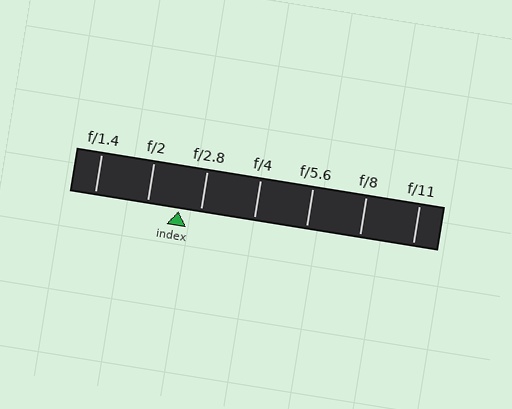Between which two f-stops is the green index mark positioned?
The index mark is between f/2 and f/2.8.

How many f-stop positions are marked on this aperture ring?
There are 7 f-stop positions marked.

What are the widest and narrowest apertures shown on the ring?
The widest aperture shown is f/1.4 and the narrowest is f/11.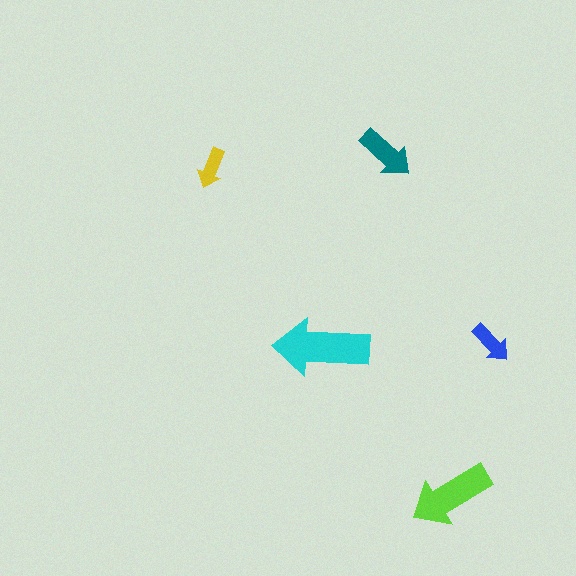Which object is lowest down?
The lime arrow is bottommost.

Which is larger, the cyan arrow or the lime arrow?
The cyan one.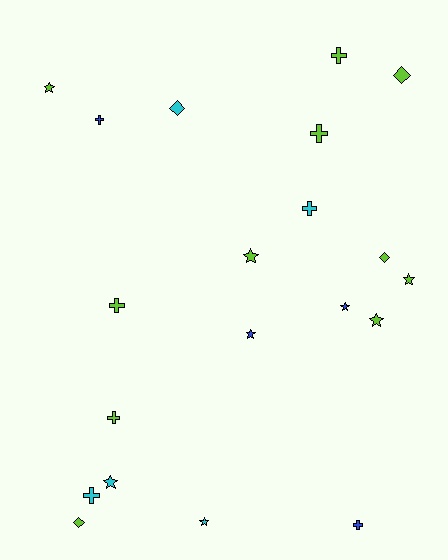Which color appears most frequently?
Lime, with 11 objects.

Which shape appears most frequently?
Cross, with 8 objects.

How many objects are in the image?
There are 20 objects.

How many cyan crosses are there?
There are 2 cyan crosses.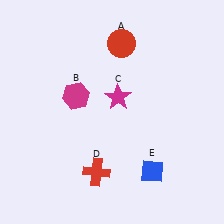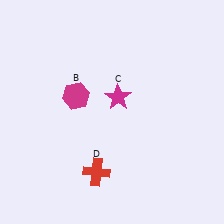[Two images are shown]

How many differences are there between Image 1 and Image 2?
There are 2 differences between the two images.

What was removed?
The red circle (A), the blue diamond (E) were removed in Image 2.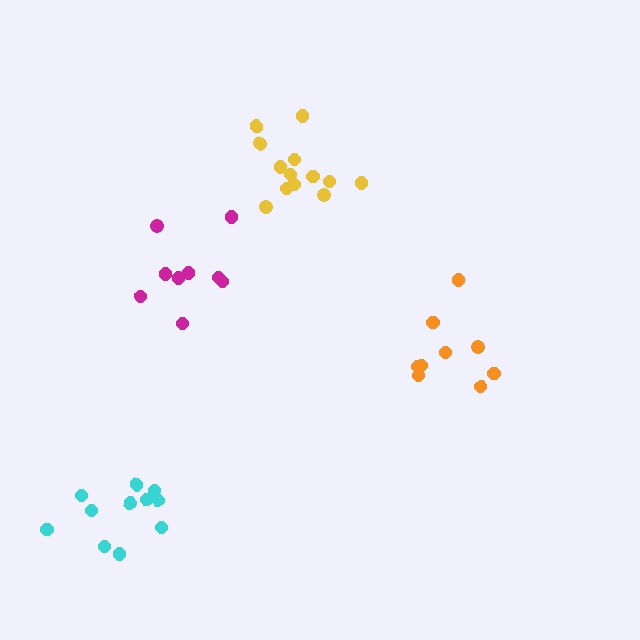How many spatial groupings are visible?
There are 4 spatial groupings.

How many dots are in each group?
Group 1: 9 dots, Group 2: 9 dots, Group 3: 13 dots, Group 4: 11 dots (42 total).